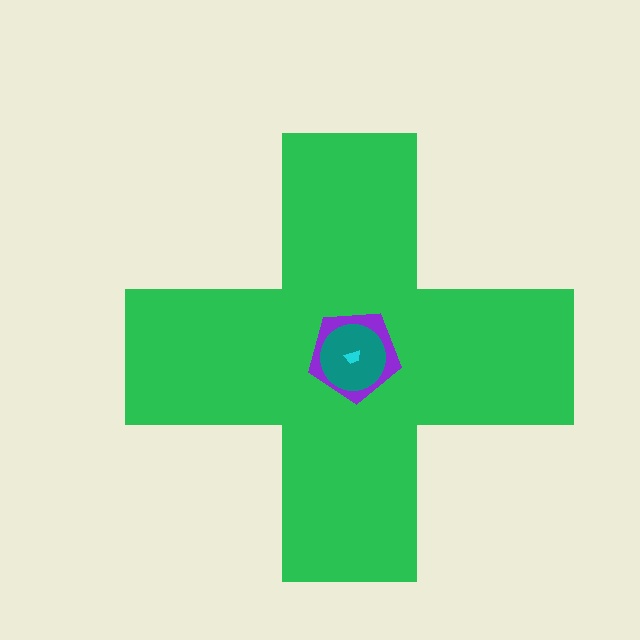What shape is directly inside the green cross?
The purple pentagon.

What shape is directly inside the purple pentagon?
The teal circle.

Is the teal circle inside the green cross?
Yes.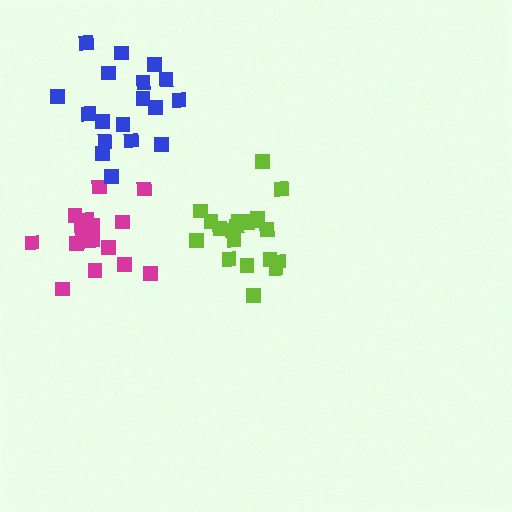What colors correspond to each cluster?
The clusters are colored: lime, magenta, blue.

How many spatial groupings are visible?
There are 3 spatial groupings.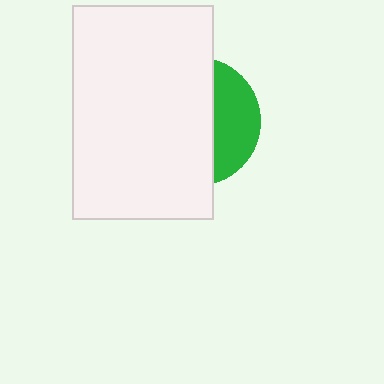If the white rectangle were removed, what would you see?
You would see the complete green circle.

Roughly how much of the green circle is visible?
A small part of it is visible (roughly 33%).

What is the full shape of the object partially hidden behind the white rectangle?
The partially hidden object is a green circle.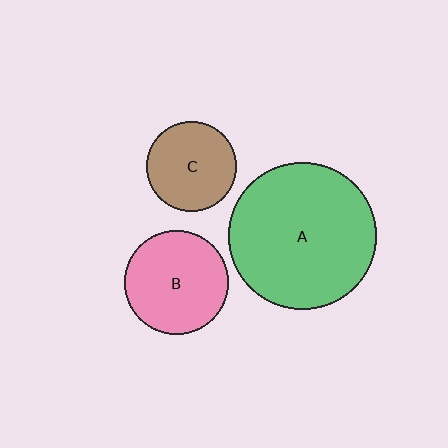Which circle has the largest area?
Circle A (green).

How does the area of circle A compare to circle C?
Approximately 2.7 times.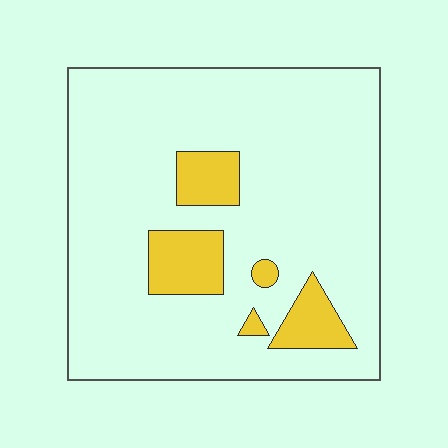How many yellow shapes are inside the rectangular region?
5.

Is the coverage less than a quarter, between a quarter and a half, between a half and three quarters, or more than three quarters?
Less than a quarter.